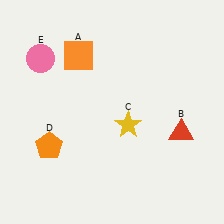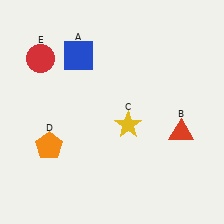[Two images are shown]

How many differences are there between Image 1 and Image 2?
There are 2 differences between the two images.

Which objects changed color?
A changed from orange to blue. E changed from pink to red.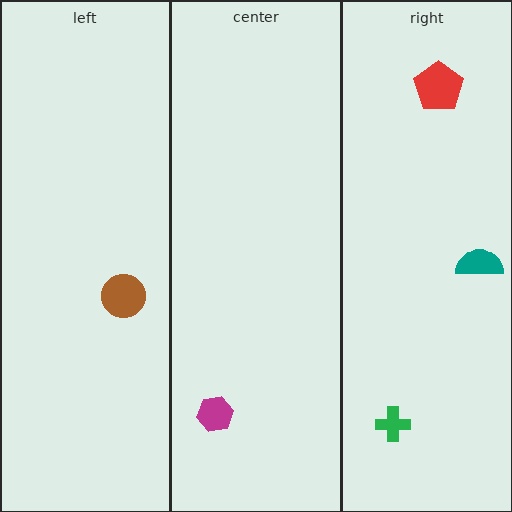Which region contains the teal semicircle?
The right region.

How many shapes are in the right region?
3.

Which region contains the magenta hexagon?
The center region.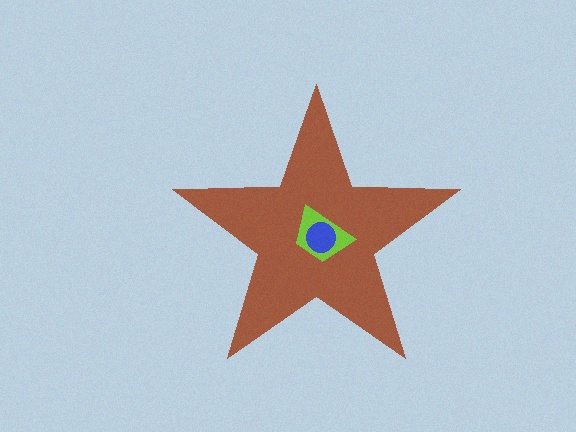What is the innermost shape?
The blue circle.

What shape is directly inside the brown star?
The lime trapezoid.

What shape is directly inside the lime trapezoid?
The blue circle.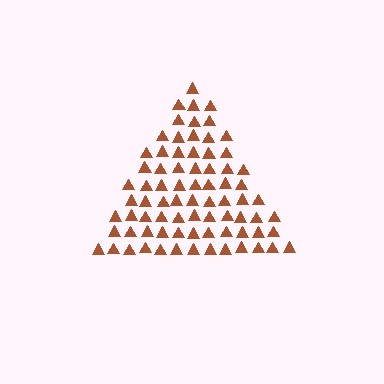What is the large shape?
The large shape is a triangle.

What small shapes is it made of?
It is made of small triangles.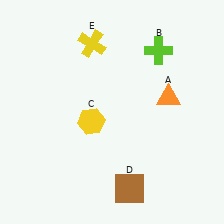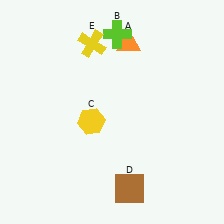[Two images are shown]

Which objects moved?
The objects that moved are: the orange triangle (A), the lime cross (B).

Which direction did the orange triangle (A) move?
The orange triangle (A) moved up.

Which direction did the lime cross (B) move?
The lime cross (B) moved left.